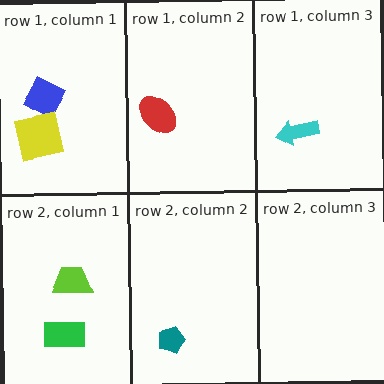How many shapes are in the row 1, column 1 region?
2.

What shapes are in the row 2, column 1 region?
The lime trapezoid, the green rectangle.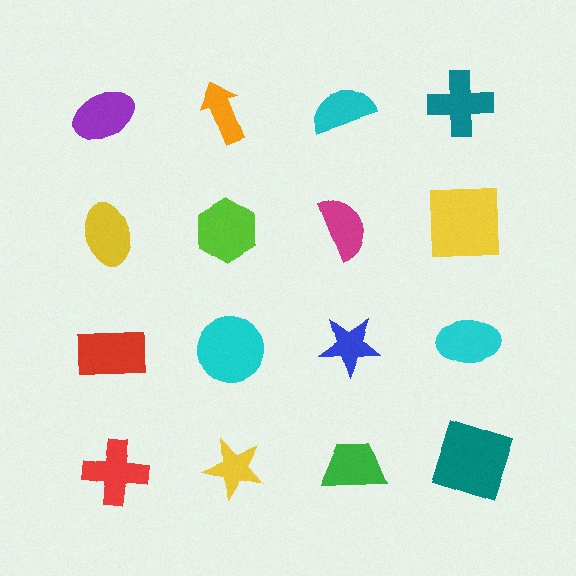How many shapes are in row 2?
4 shapes.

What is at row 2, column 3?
A magenta semicircle.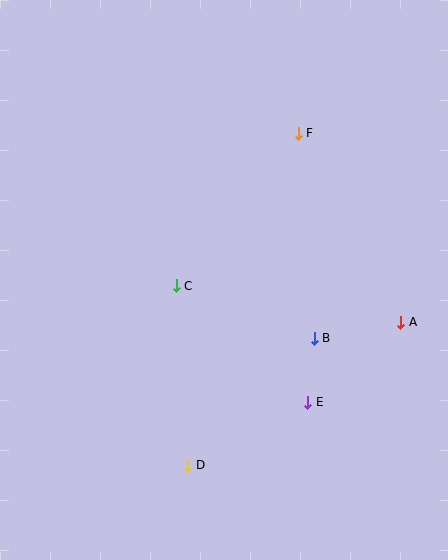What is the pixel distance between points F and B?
The distance between F and B is 205 pixels.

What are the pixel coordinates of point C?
Point C is at (176, 286).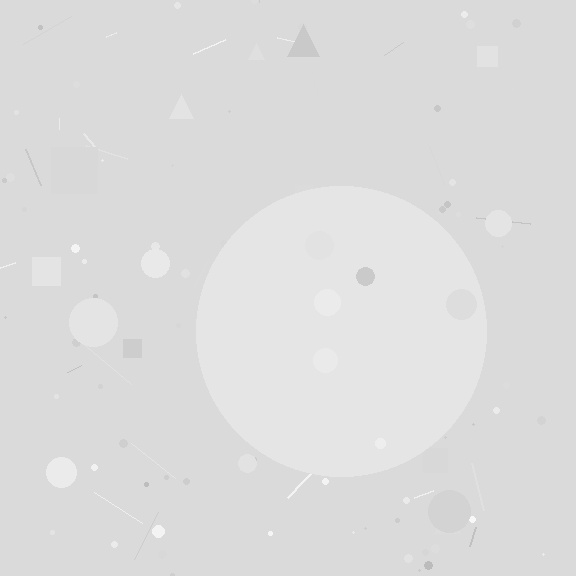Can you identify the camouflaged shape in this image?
The camouflaged shape is a circle.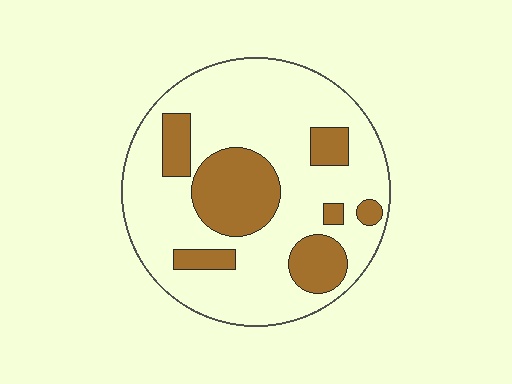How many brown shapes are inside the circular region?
7.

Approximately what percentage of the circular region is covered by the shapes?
Approximately 25%.